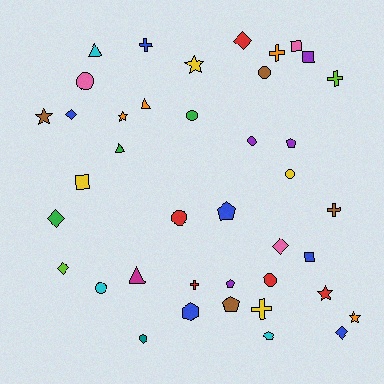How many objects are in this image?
There are 40 objects.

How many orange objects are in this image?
There are 4 orange objects.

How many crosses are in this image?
There are 6 crosses.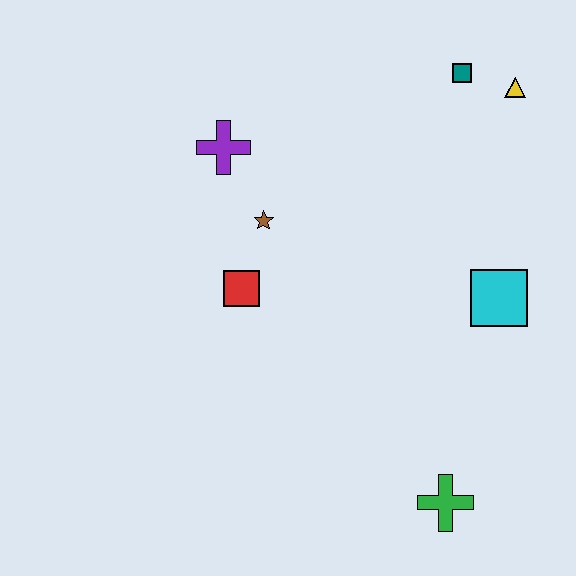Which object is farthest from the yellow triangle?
The green cross is farthest from the yellow triangle.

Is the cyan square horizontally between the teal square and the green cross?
No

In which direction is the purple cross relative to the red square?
The purple cross is above the red square.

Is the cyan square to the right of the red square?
Yes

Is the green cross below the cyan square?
Yes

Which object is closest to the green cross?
The cyan square is closest to the green cross.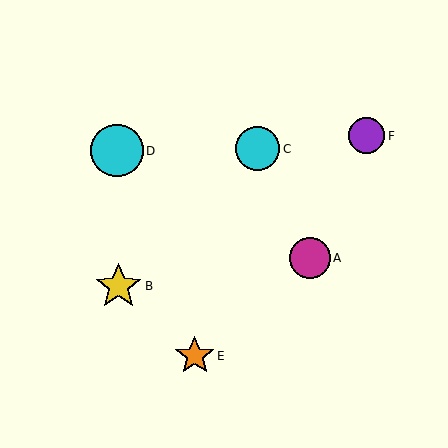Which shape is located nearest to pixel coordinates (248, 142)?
The cyan circle (labeled C) at (258, 149) is nearest to that location.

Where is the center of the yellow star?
The center of the yellow star is at (118, 286).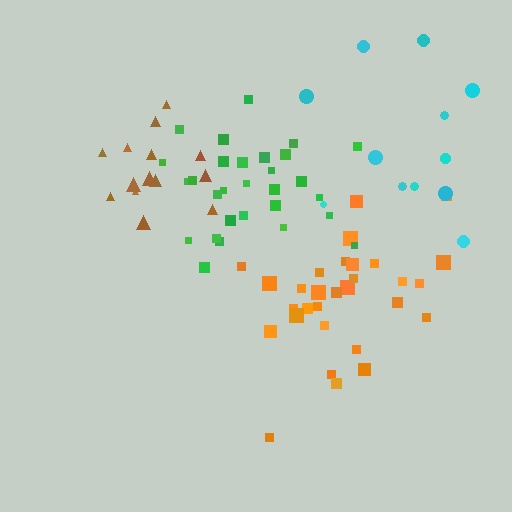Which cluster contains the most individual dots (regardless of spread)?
Orange (30).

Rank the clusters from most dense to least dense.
orange, green, brown, cyan.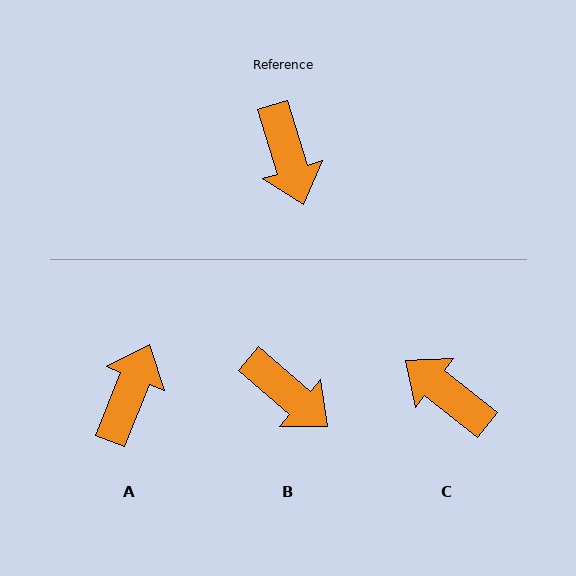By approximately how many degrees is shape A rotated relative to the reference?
Approximately 141 degrees counter-clockwise.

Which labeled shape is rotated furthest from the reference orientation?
C, about 145 degrees away.